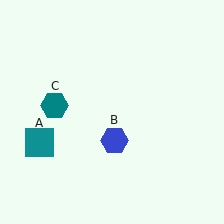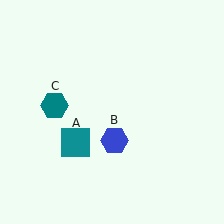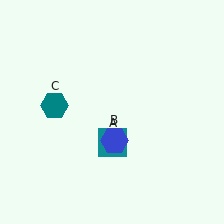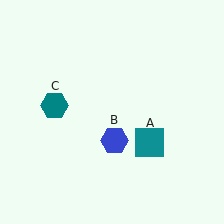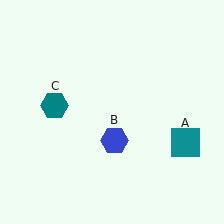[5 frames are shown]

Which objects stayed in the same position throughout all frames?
Blue hexagon (object B) and teal hexagon (object C) remained stationary.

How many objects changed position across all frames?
1 object changed position: teal square (object A).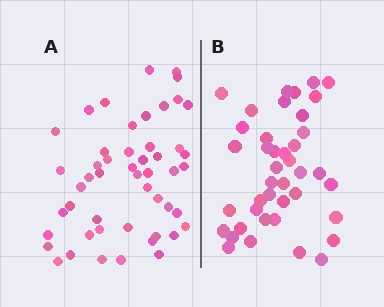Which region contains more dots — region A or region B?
Region A (the left region) has more dots.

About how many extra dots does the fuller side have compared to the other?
Region A has roughly 8 or so more dots than region B.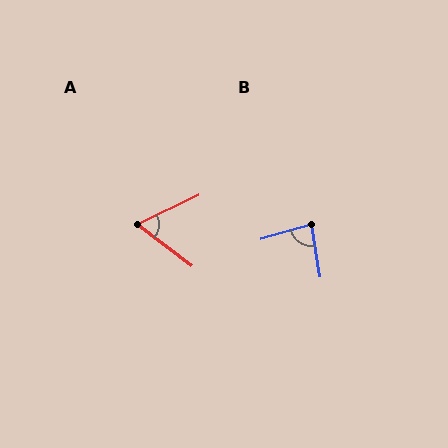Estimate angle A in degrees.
Approximately 63 degrees.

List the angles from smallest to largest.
A (63°), B (83°).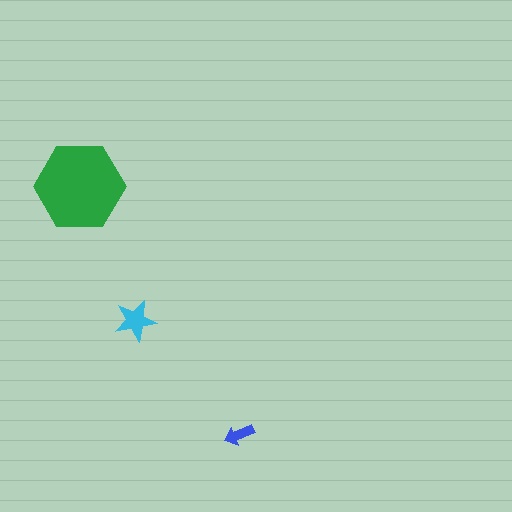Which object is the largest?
The green hexagon.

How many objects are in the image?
There are 3 objects in the image.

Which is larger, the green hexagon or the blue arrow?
The green hexagon.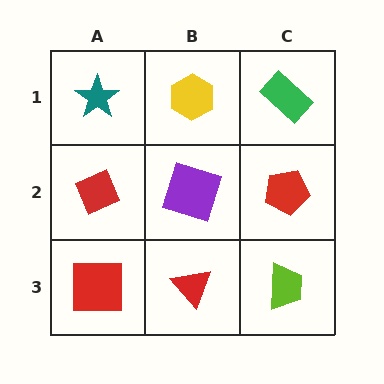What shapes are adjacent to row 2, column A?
A teal star (row 1, column A), a red square (row 3, column A), a purple square (row 2, column B).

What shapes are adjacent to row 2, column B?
A yellow hexagon (row 1, column B), a red triangle (row 3, column B), a red diamond (row 2, column A), a red pentagon (row 2, column C).